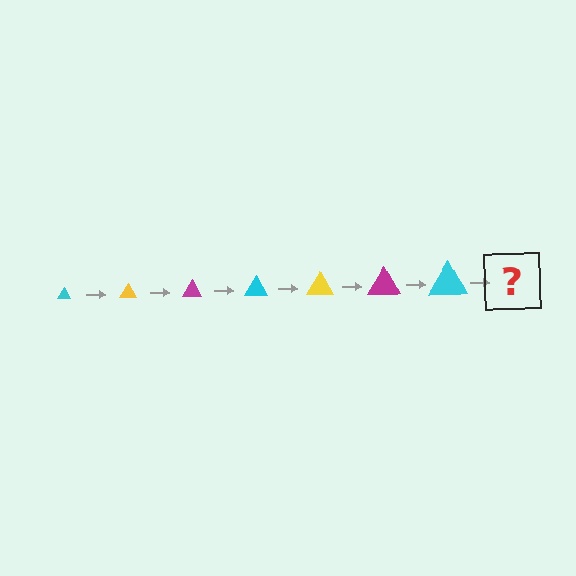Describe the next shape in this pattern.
It should be a yellow triangle, larger than the previous one.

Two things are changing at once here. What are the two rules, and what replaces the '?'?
The two rules are that the triangle grows larger each step and the color cycles through cyan, yellow, and magenta. The '?' should be a yellow triangle, larger than the previous one.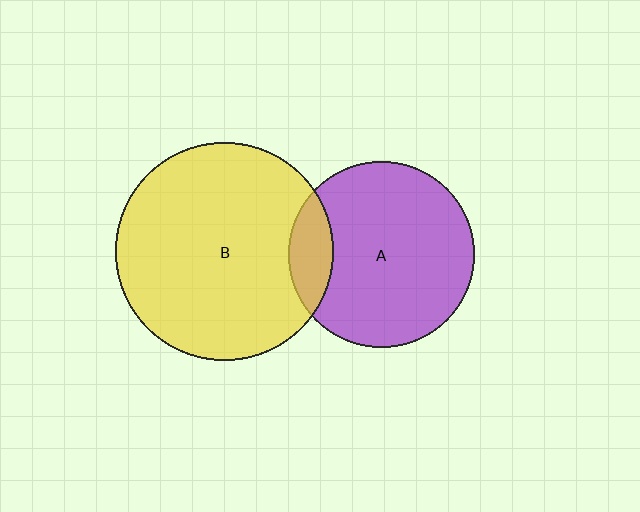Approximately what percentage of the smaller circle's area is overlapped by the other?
Approximately 15%.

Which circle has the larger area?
Circle B (yellow).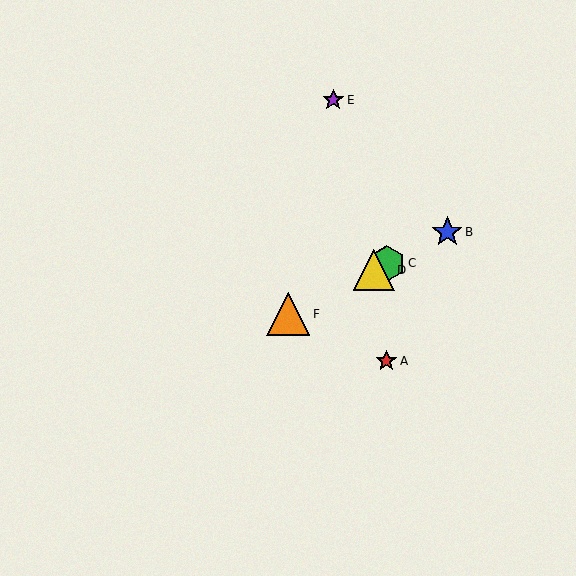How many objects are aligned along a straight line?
4 objects (B, C, D, F) are aligned along a straight line.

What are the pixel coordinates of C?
Object C is at (387, 263).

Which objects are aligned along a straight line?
Objects B, C, D, F are aligned along a straight line.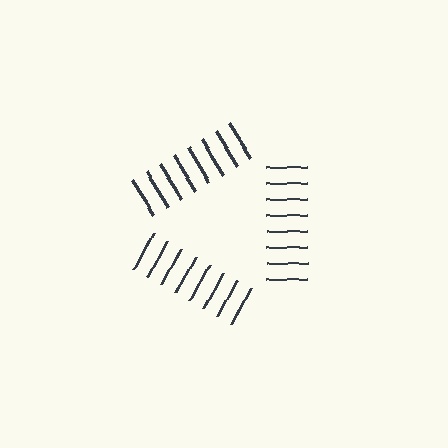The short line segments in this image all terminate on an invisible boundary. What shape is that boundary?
An illusory triangle — the line segments terminate on its edges but no continuous stroke is drawn.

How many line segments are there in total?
24 — 8 along each of the 3 edges.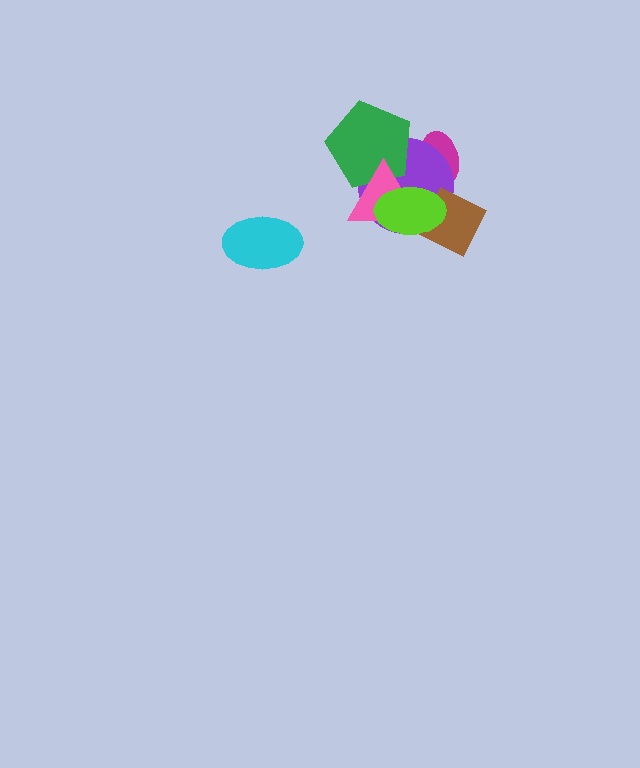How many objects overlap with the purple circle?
5 objects overlap with the purple circle.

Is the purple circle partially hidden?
Yes, it is partially covered by another shape.